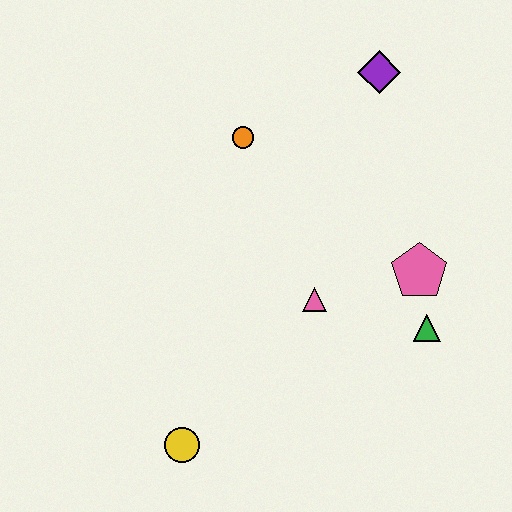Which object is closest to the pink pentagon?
The green triangle is closest to the pink pentagon.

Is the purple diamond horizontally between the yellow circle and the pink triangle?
No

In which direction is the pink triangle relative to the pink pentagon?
The pink triangle is to the left of the pink pentagon.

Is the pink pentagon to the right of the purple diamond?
Yes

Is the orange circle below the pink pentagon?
No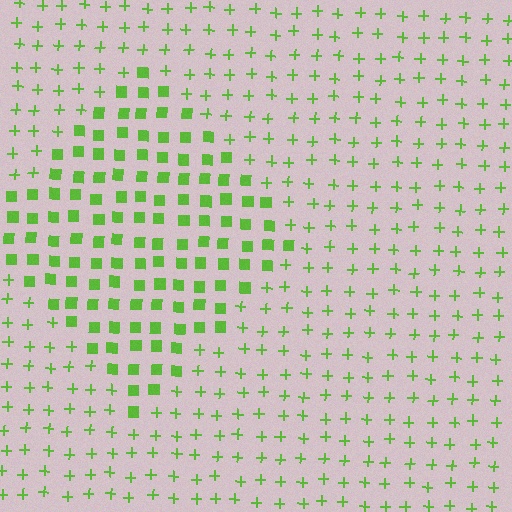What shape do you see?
I see a diamond.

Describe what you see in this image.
The image is filled with small lime elements arranged in a uniform grid. A diamond-shaped region contains squares, while the surrounding area contains plus signs. The boundary is defined purely by the change in element shape.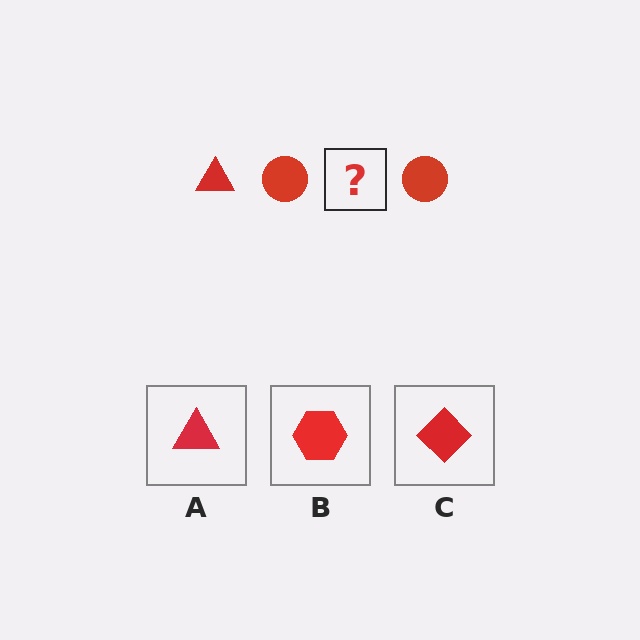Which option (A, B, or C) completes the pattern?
A.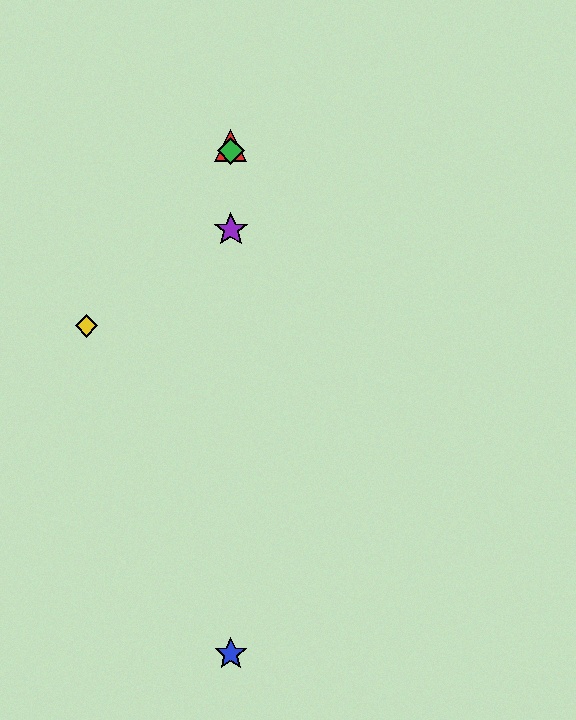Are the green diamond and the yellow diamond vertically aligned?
No, the green diamond is at x≈231 and the yellow diamond is at x≈86.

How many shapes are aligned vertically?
4 shapes (the red triangle, the blue star, the green diamond, the purple star) are aligned vertically.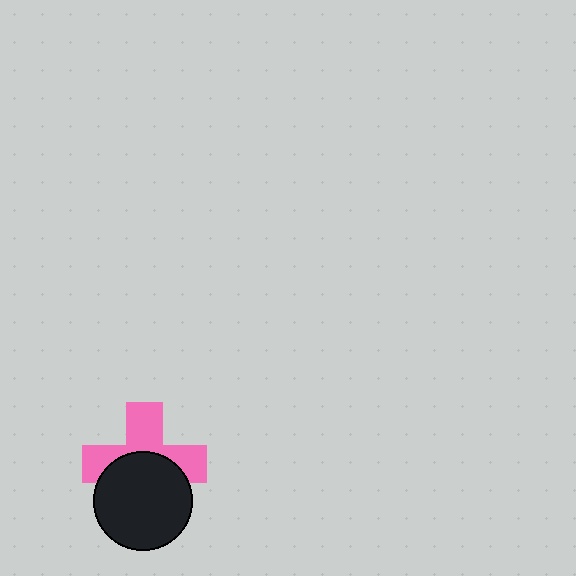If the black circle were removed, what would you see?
You would see the complete pink cross.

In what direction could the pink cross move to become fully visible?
The pink cross could move up. That would shift it out from behind the black circle entirely.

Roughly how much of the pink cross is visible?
About half of it is visible (roughly 53%).